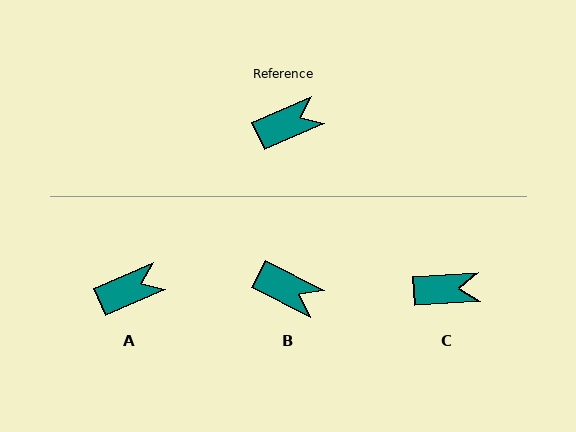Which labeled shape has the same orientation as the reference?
A.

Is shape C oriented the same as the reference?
No, it is off by about 21 degrees.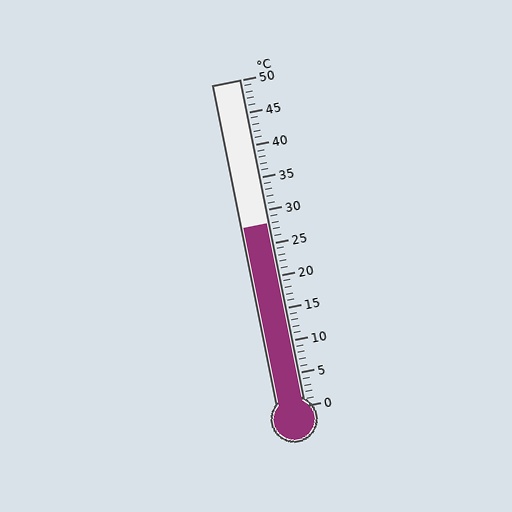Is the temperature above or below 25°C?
The temperature is above 25°C.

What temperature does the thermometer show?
The thermometer shows approximately 28°C.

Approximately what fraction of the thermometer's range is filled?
The thermometer is filled to approximately 55% of its range.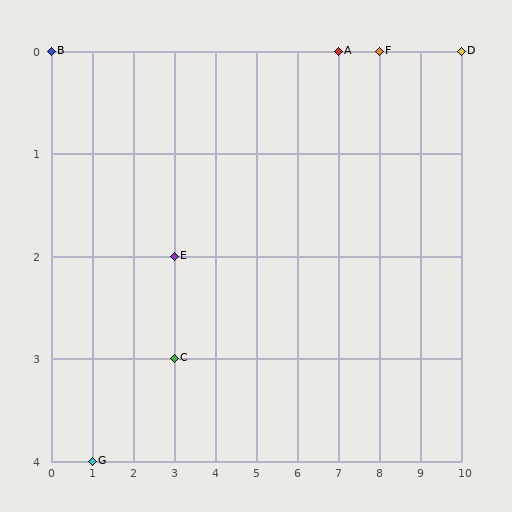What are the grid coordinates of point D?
Point D is at grid coordinates (10, 0).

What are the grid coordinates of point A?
Point A is at grid coordinates (7, 0).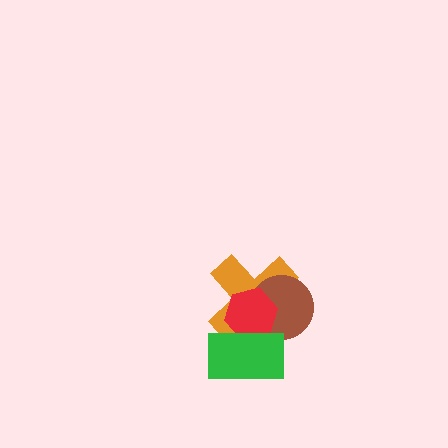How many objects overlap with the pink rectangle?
4 objects overlap with the pink rectangle.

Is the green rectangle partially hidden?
No, no other shape covers it.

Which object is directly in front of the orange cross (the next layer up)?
The pink rectangle is directly in front of the orange cross.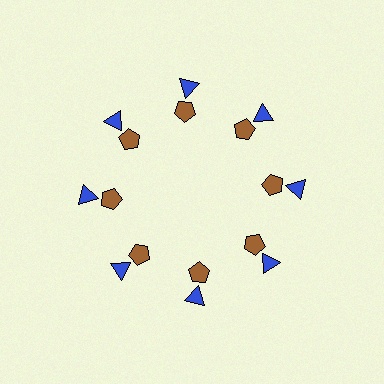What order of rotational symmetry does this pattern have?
This pattern has 8-fold rotational symmetry.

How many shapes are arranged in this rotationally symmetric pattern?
There are 16 shapes, arranged in 8 groups of 2.